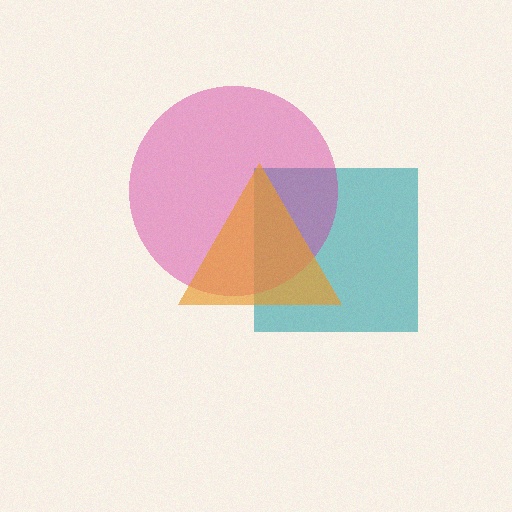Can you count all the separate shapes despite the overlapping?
Yes, there are 3 separate shapes.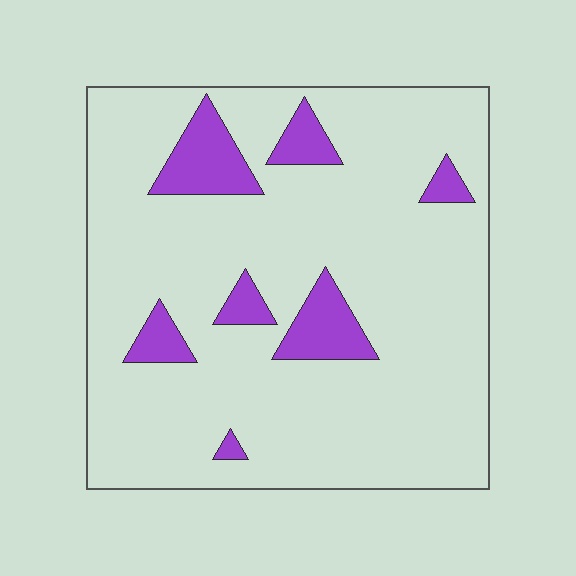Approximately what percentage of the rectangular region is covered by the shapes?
Approximately 15%.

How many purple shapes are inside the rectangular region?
7.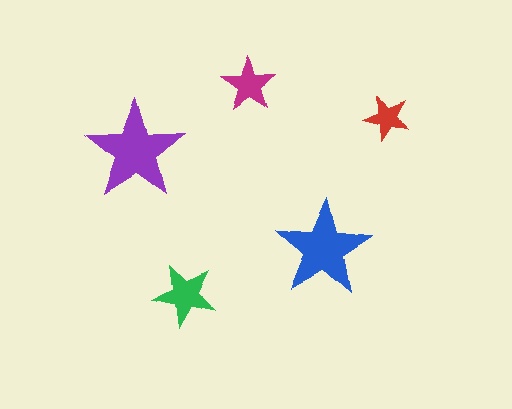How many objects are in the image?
There are 5 objects in the image.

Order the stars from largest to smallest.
the purple one, the blue one, the green one, the magenta one, the red one.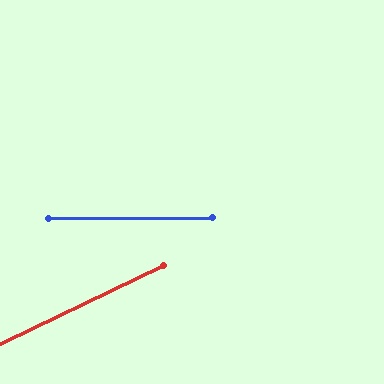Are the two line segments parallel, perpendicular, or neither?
Neither parallel nor perpendicular — they differ by about 25°.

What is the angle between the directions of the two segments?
Approximately 25 degrees.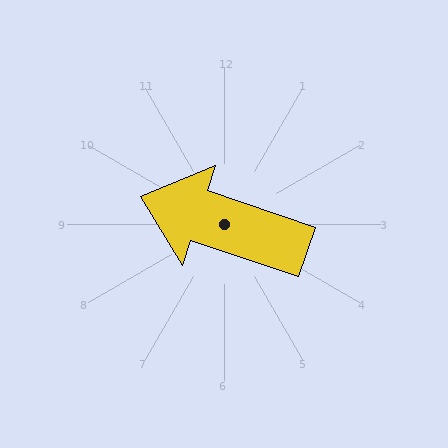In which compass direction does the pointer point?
West.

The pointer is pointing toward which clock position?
Roughly 10 o'clock.